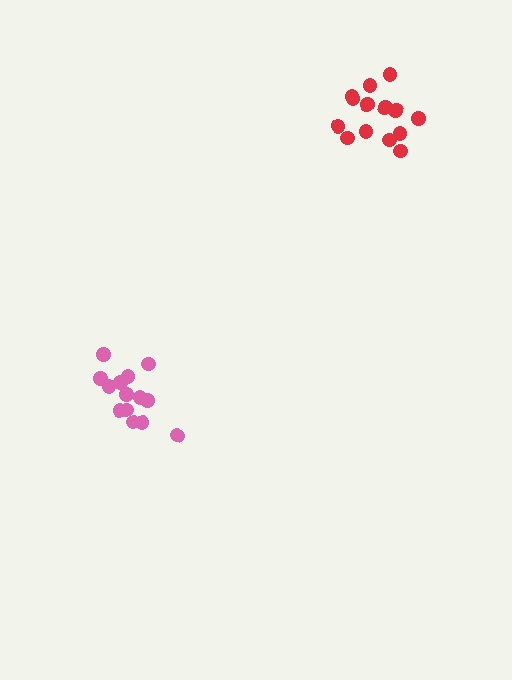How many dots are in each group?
Group 1: 14 dots, Group 2: 14 dots (28 total).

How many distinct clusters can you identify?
There are 2 distinct clusters.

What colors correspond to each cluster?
The clusters are colored: pink, red.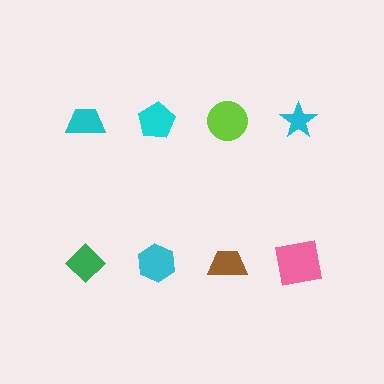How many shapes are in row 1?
4 shapes.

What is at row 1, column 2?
A cyan pentagon.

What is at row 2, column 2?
A cyan hexagon.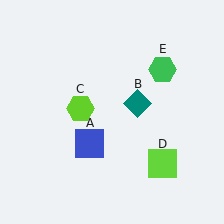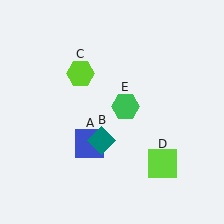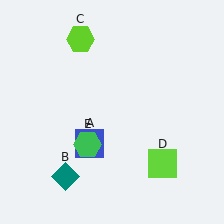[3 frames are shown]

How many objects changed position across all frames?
3 objects changed position: teal diamond (object B), lime hexagon (object C), green hexagon (object E).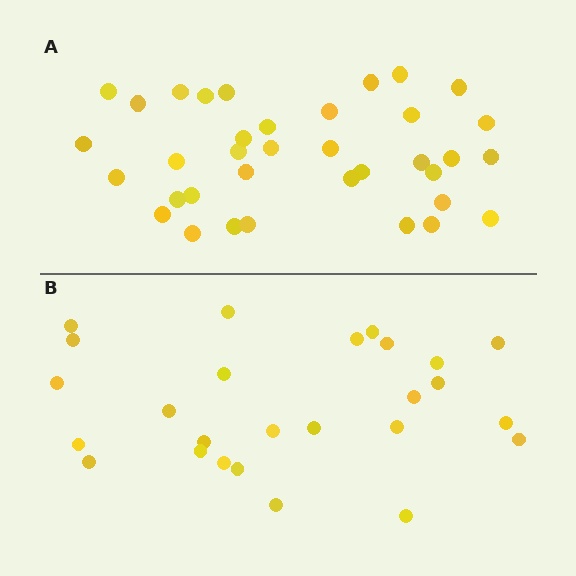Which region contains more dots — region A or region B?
Region A (the top region) has more dots.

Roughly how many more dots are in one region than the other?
Region A has roughly 10 or so more dots than region B.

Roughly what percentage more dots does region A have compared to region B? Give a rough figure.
About 40% more.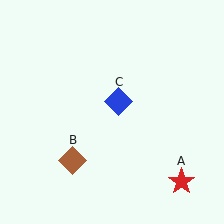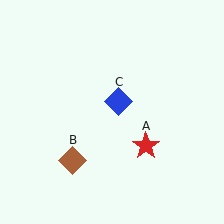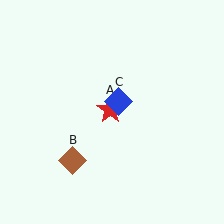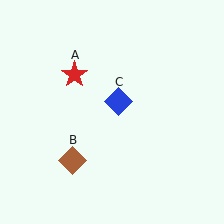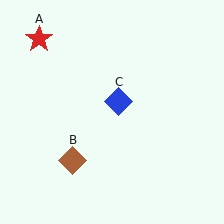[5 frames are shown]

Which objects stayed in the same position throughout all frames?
Brown diamond (object B) and blue diamond (object C) remained stationary.